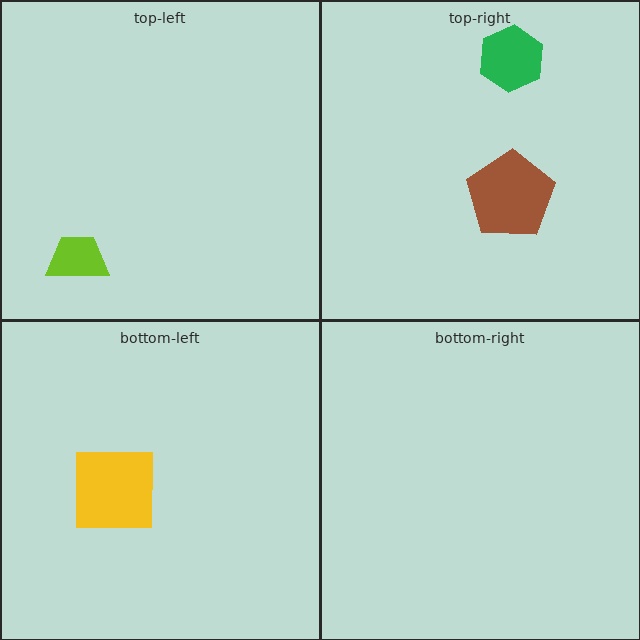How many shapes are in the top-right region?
2.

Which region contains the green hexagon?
The top-right region.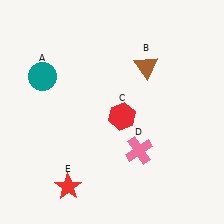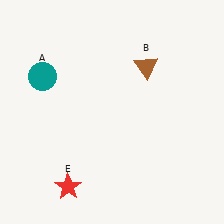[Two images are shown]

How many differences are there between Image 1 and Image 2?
There are 2 differences between the two images.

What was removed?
The pink cross (D), the red hexagon (C) were removed in Image 2.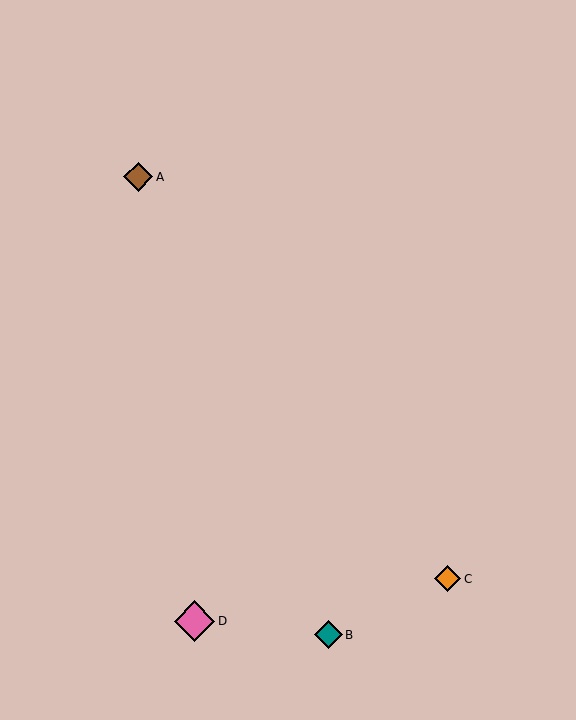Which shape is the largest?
The pink diamond (labeled D) is the largest.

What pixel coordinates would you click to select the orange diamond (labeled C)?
Click at (448, 579) to select the orange diamond C.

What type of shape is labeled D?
Shape D is a pink diamond.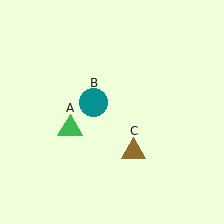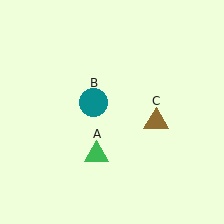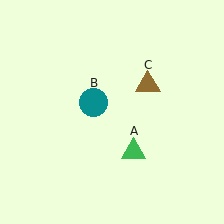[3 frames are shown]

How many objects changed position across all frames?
2 objects changed position: green triangle (object A), brown triangle (object C).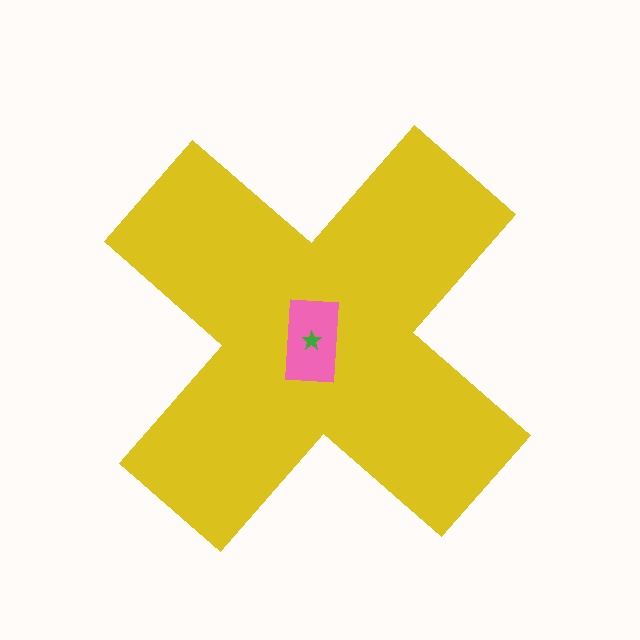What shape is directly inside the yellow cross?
The pink rectangle.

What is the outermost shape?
The yellow cross.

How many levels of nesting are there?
3.